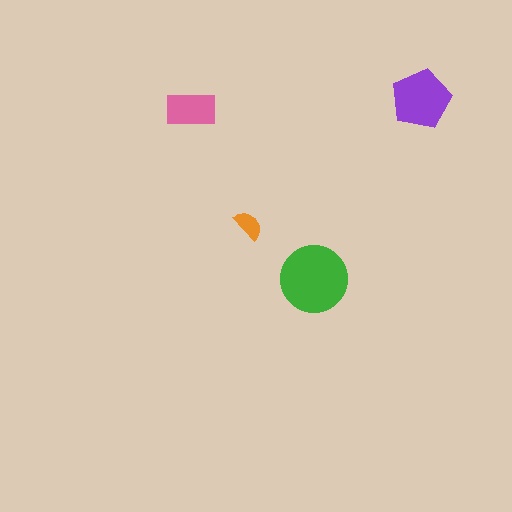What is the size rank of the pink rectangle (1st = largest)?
3rd.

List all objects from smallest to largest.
The orange semicircle, the pink rectangle, the purple pentagon, the green circle.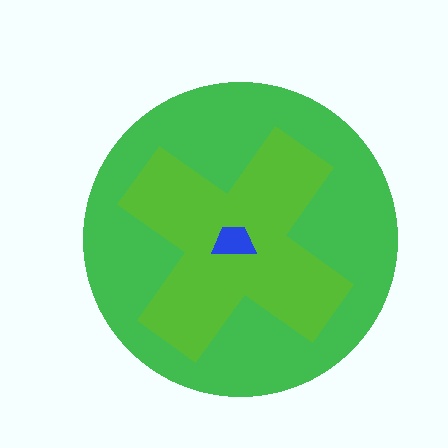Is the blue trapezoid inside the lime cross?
Yes.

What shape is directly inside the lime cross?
The blue trapezoid.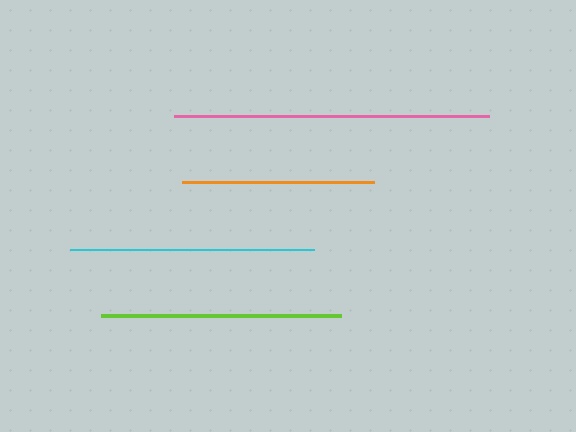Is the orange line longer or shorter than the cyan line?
The cyan line is longer than the orange line.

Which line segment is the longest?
The pink line is the longest at approximately 315 pixels.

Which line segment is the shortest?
The orange line is the shortest at approximately 191 pixels.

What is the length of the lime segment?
The lime segment is approximately 240 pixels long.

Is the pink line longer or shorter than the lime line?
The pink line is longer than the lime line.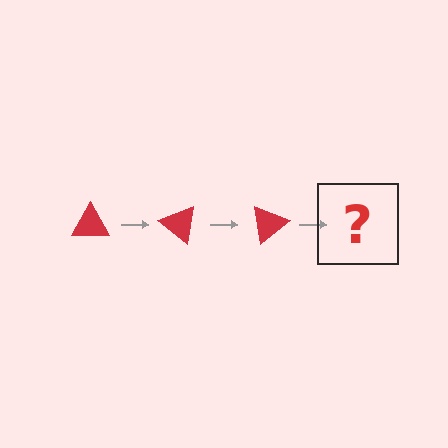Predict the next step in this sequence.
The next step is a red triangle rotated 120 degrees.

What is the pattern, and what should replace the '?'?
The pattern is that the triangle rotates 40 degrees each step. The '?' should be a red triangle rotated 120 degrees.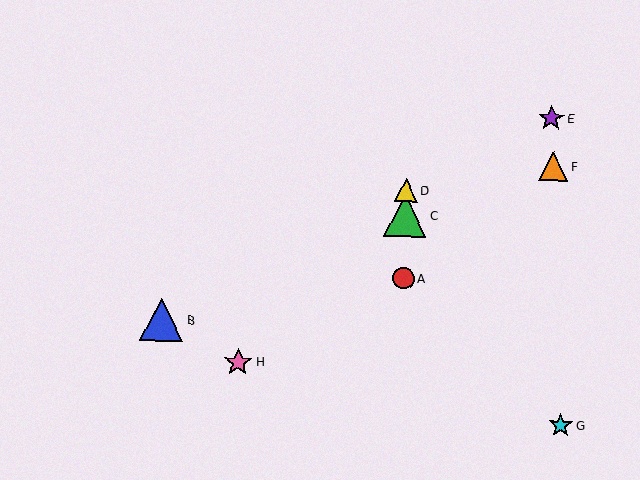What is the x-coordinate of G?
Object G is at x≈561.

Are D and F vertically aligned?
No, D is at x≈406 and F is at x≈553.